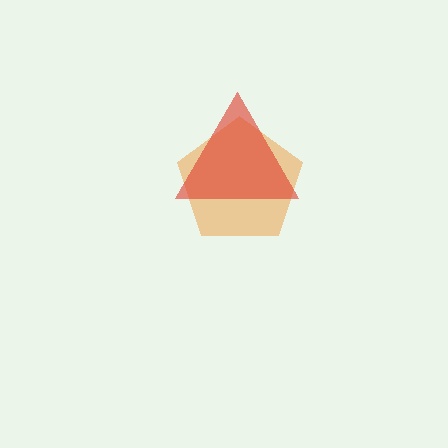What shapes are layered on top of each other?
The layered shapes are: an orange pentagon, a red triangle.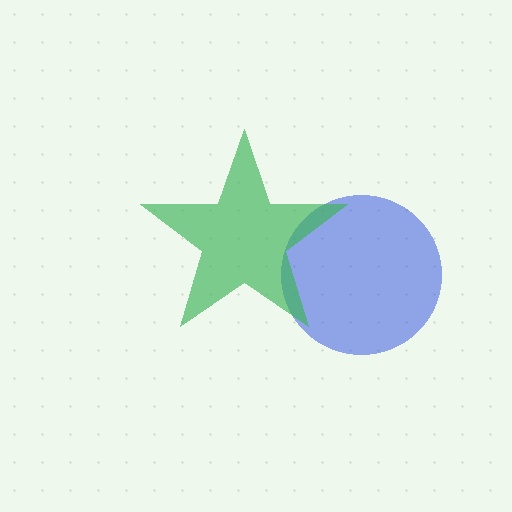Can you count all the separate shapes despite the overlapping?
Yes, there are 2 separate shapes.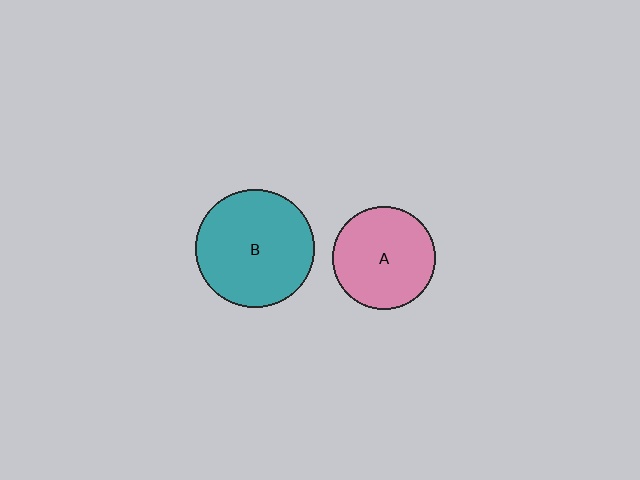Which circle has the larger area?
Circle B (teal).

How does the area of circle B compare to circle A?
Approximately 1.3 times.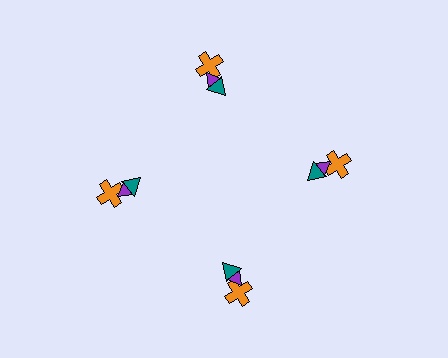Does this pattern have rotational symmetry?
Yes, this pattern has 4-fold rotational symmetry. It looks the same after rotating 90 degrees around the center.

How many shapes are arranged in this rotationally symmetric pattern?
There are 12 shapes, arranged in 4 groups of 3.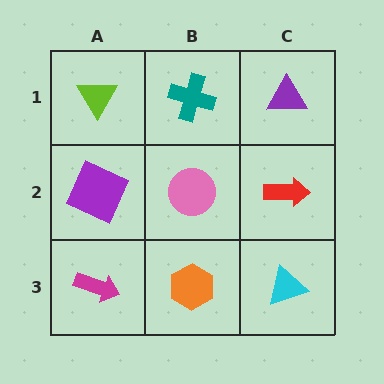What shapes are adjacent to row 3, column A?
A purple square (row 2, column A), an orange hexagon (row 3, column B).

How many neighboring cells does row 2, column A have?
3.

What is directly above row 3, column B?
A pink circle.